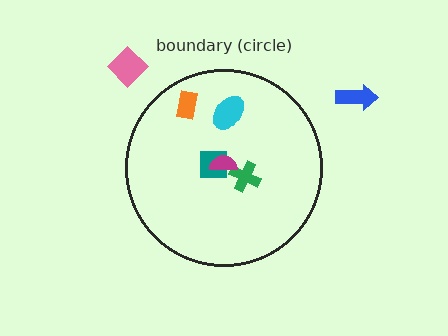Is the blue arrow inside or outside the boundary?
Outside.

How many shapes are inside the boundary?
5 inside, 2 outside.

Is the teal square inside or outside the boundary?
Inside.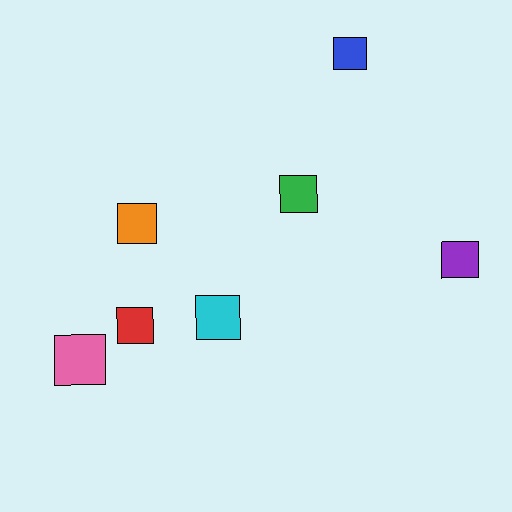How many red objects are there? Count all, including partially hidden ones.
There is 1 red object.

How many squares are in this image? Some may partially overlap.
There are 7 squares.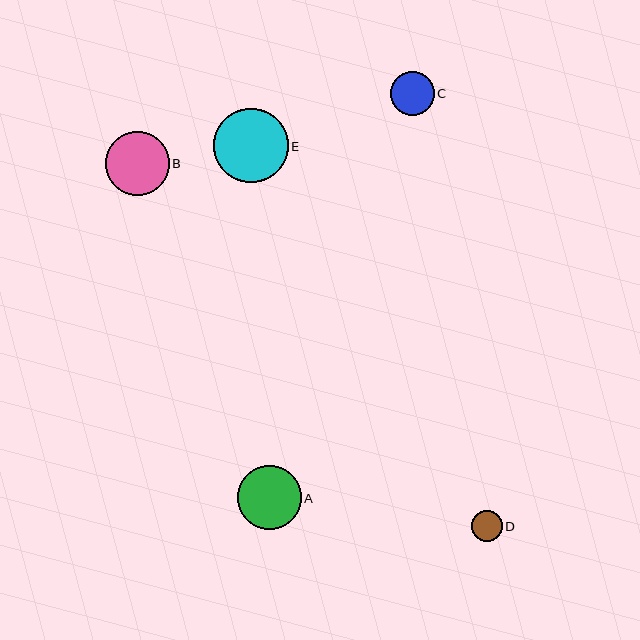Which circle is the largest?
Circle E is the largest with a size of approximately 74 pixels.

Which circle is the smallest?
Circle D is the smallest with a size of approximately 31 pixels.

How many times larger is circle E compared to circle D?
Circle E is approximately 2.4 times the size of circle D.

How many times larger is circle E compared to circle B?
Circle E is approximately 1.2 times the size of circle B.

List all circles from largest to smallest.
From largest to smallest: E, A, B, C, D.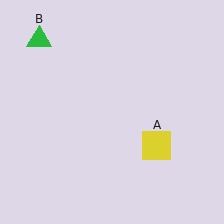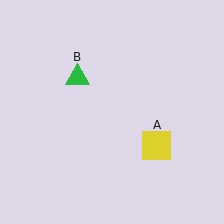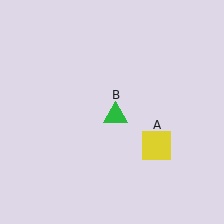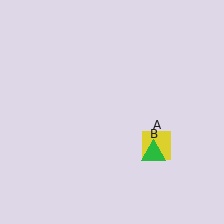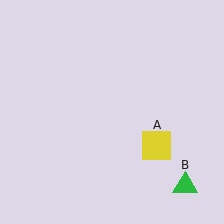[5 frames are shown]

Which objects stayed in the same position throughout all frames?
Yellow square (object A) remained stationary.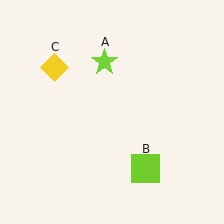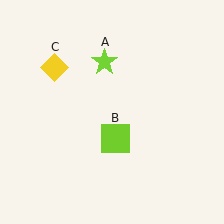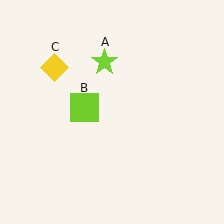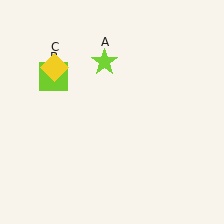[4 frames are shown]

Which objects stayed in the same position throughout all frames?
Lime star (object A) and yellow diamond (object C) remained stationary.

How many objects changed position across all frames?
1 object changed position: lime square (object B).